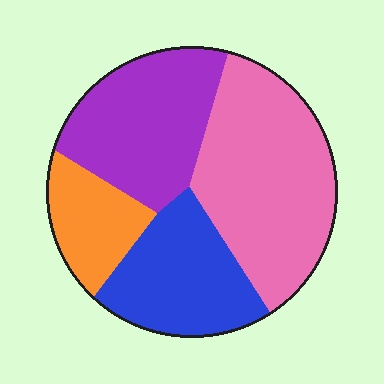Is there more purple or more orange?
Purple.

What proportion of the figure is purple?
Purple takes up between a quarter and a half of the figure.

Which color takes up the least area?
Orange, at roughly 15%.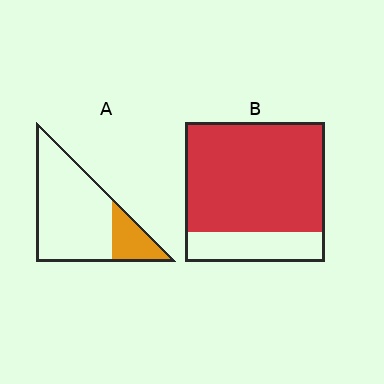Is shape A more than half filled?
No.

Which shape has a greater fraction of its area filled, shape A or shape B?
Shape B.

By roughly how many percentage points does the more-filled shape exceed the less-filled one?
By roughly 55 percentage points (B over A).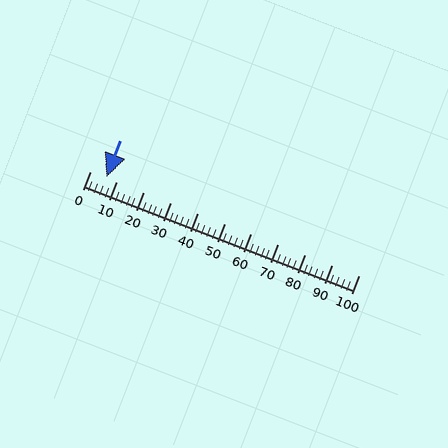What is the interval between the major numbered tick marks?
The major tick marks are spaced 10 units apart.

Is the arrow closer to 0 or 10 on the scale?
The arrow is closer to 10.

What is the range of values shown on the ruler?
The ruler shows values from 0 to 100.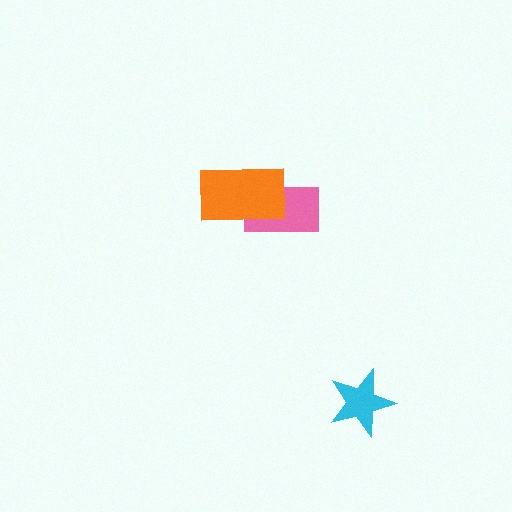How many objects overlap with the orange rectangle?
1 object overlaps with the orange rectangle.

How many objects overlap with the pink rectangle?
1 object overlaps with the pink rectangle.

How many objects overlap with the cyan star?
0 objects overlap with the cyan star.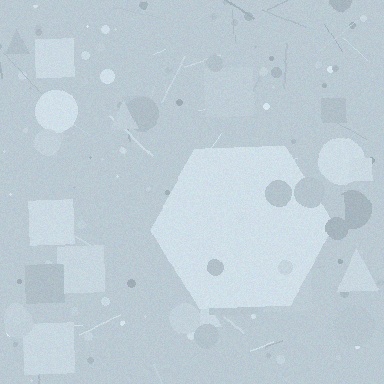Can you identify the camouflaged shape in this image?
The camouflaged shape is a hexagon.